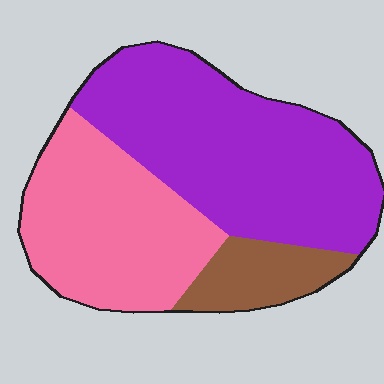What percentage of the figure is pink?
Pink takes up about three eighths (3/8) of the figure.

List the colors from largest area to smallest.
From largest to smallest: purple, pink, brown.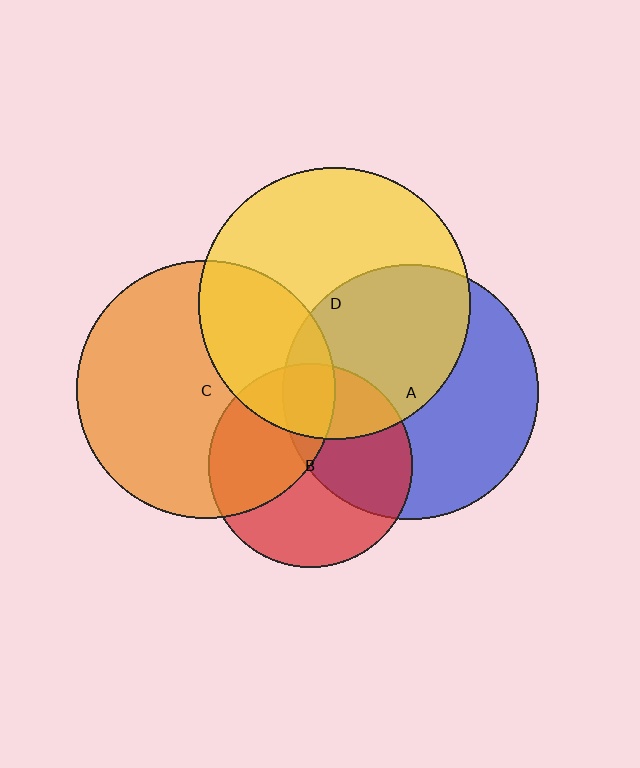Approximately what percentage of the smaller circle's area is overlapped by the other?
Approximately 30%.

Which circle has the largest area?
Circle D (yellow).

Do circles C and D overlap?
Yes.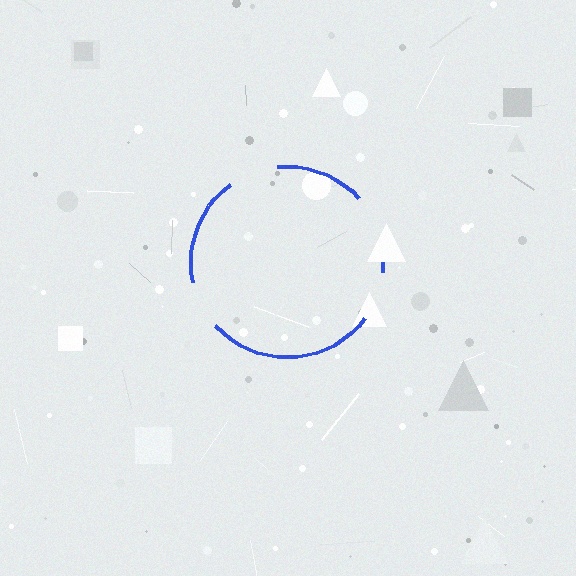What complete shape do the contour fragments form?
The contour fragments form a circle.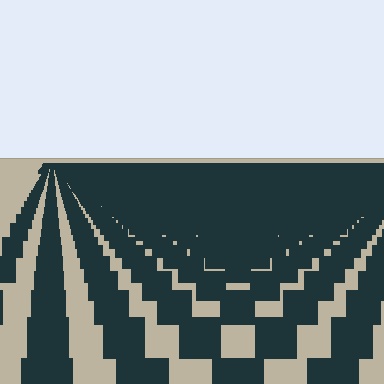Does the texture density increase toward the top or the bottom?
Density increases toward the top.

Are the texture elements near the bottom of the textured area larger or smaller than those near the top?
Larger. Near the bottom, elements are closer to the viewer and appear at a bigger on-screen size.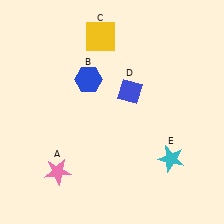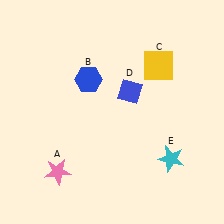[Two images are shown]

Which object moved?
The yellow square (C) moved right.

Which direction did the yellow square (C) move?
The yellow square (C) moved right.